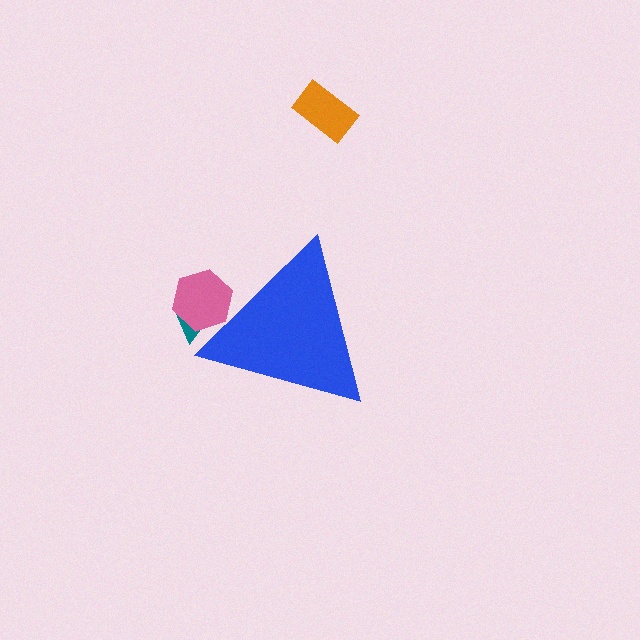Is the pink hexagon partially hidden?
Yes, the pink hexagon is partially hidden behind the blue triangle.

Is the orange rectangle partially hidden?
No, the orange rectangle is fully visible.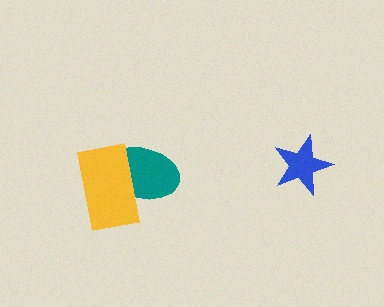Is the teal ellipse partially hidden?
Yes, it is partially covered by another shape.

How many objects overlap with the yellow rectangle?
1 object overlaps with the yellow rectangle.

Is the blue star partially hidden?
No, no other shape covers it.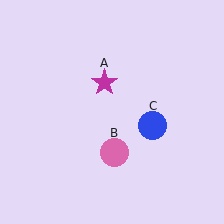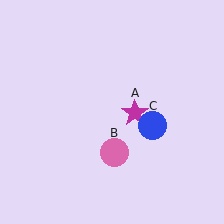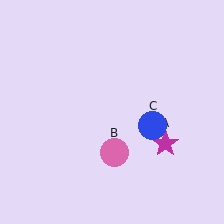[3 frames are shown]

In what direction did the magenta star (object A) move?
The magenta star (object A) moved down and to the right.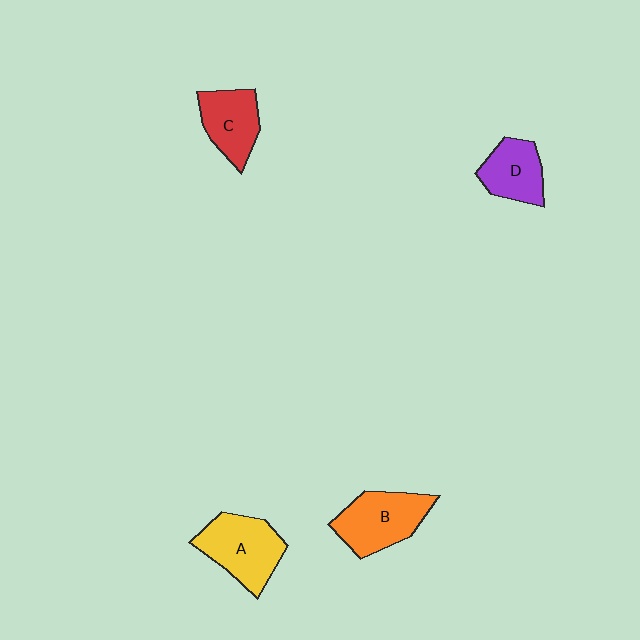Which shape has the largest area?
Shape A (yellow).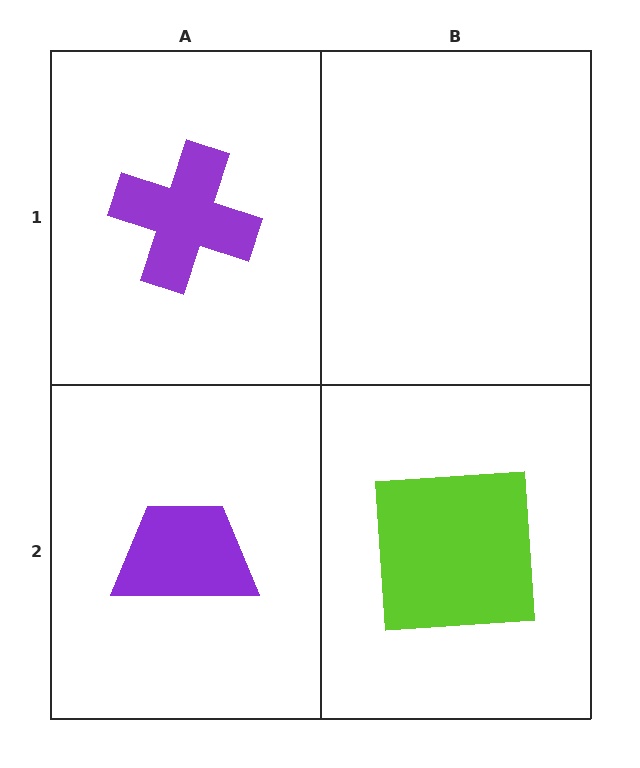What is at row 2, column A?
A purple trapezoid.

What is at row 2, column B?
A lime square.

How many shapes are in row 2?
2 shapes.